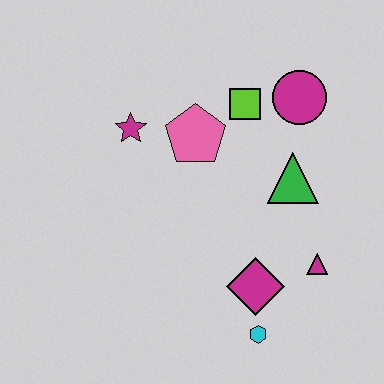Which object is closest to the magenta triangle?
The magenta diamond is closest to the magenta triangle.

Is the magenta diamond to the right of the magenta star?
Yes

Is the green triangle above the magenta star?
No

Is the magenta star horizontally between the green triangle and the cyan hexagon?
No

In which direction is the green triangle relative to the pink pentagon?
The green triangle is to the right of the pink pentagon.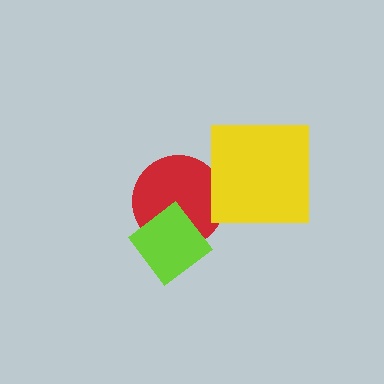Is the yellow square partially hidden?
No, no other shape covers it.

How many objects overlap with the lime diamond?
1 object overlaps with the lime diamond.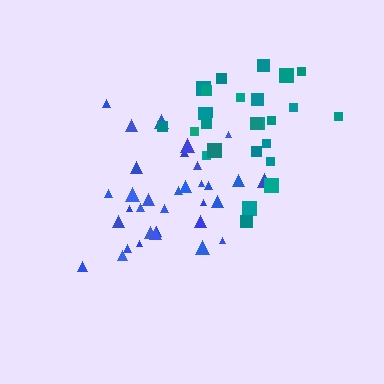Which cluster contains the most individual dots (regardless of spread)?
Blue (33).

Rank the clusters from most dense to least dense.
teal, blue.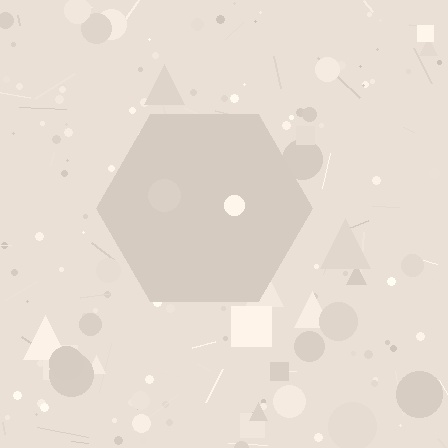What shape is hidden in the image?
A hexagon is hidden in the image.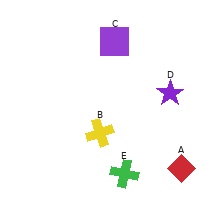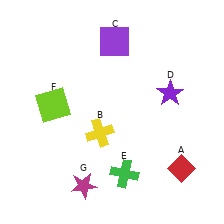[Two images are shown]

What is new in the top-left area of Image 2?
A lime square (F) was added in the top-left area of Image 2.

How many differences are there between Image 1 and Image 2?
There are 2 differences between the two images.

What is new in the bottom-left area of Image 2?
A magenta star (G) was added in the bottom-left area of Image 2.